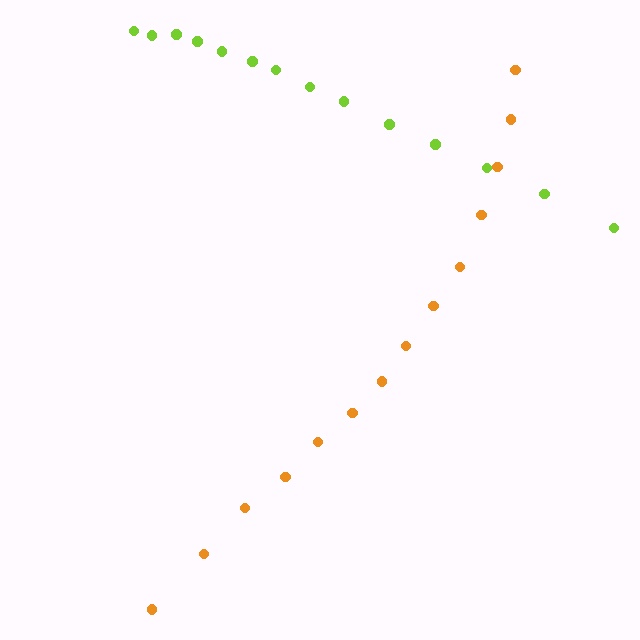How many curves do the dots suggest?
There are 2 distinct paths.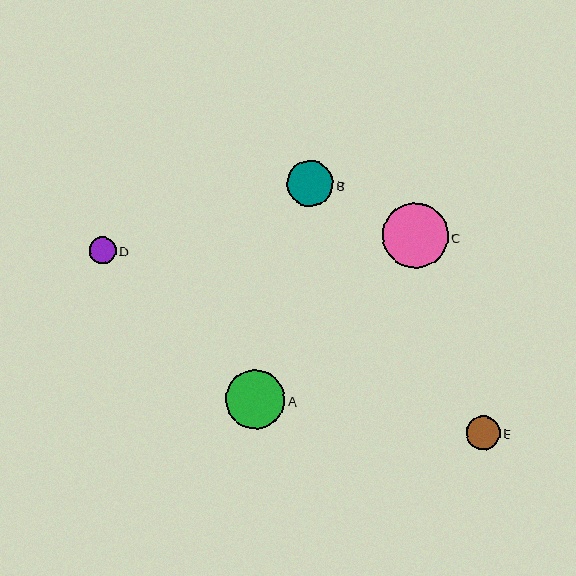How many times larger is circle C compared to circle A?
Circle C is approximately 1.1 times the size of circle A.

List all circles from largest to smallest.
From largest to smallest: C, A, B, E, D.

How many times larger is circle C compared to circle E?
Circle C is approximately 1.9 times the size of circle E.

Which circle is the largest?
Circle C is the largest with a size of approximately 65 pixels.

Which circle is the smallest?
Circle D is the smallest with a size of approximately 26 pixels.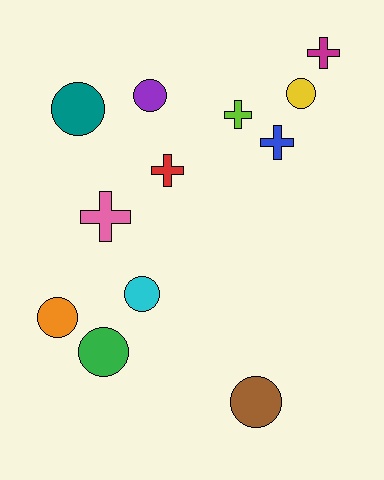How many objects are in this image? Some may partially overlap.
There are 12 objects.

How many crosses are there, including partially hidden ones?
There are 5 crosses.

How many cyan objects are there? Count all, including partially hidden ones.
There is 1 cyan object.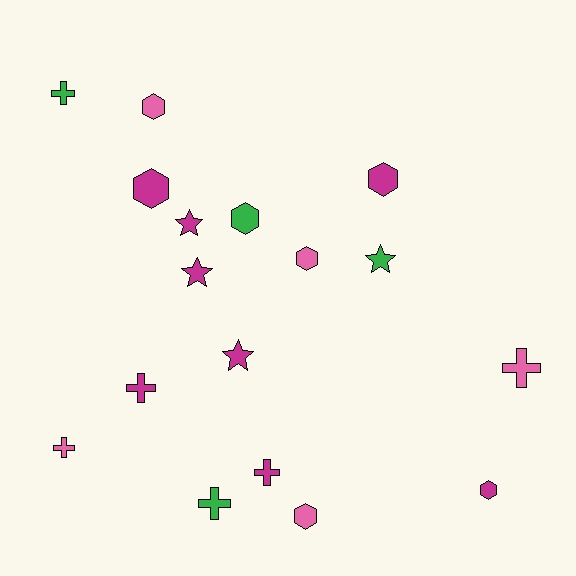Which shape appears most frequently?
Hexagon, with 7 objects.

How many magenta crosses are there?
There are 2 magenta crosses.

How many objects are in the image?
There are 17 objects.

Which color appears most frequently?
Magenta, with 8 objects.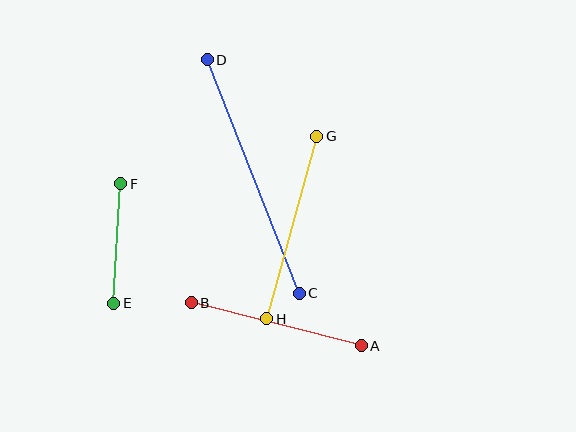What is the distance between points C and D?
The distance is approximately 251 pixels.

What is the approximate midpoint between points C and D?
The midpoint is at approximately (253, 177) pixels.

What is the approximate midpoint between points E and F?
The midpoint is at approximately (117, 243) pixels.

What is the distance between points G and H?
The distance is approximately 189 pixels.